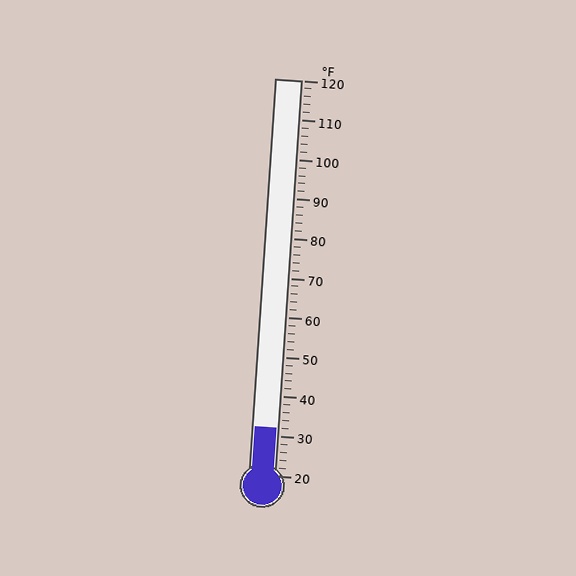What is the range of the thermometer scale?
The thermometer scale ranges from 20°F to 120°F.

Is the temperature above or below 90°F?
The temperature is below 90°F.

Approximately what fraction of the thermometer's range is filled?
The thermometer is filled to approximately 10% of its range.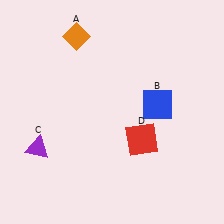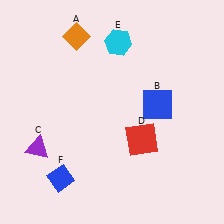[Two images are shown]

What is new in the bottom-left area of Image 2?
A blue diamond (F) was added in the bottom-left area of Image 2.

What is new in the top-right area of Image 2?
A cyan hexagon (E) was added in the top-right area of Image 2.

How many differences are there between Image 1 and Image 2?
There are 2 differences between the two images.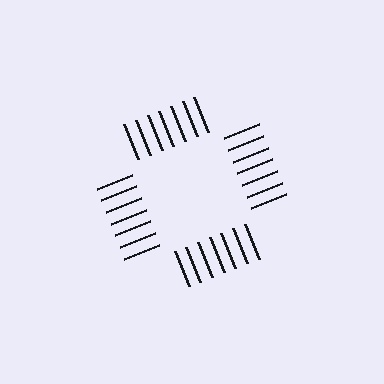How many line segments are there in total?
28 — 7 along each of the 4 edges.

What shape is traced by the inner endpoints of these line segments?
An illusory square — the line segments terminate on its edges but no continuous stroke is drawn.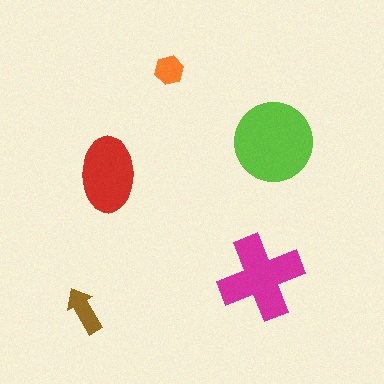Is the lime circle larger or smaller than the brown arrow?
Larger.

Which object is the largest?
The lime circle.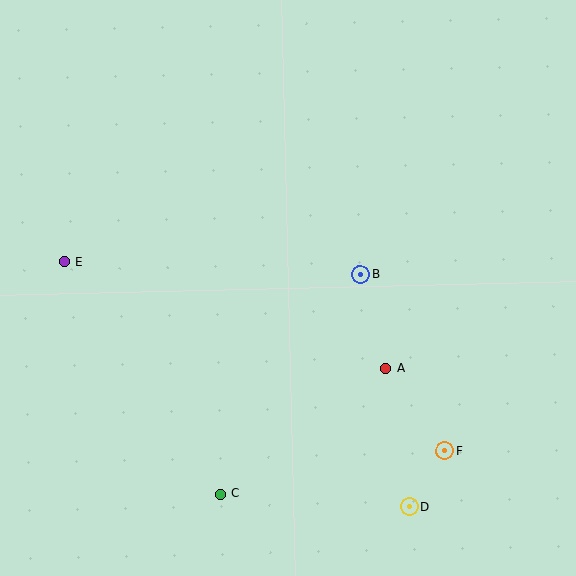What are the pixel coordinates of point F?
Point F is at (445, 451).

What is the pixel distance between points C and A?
The distance between C and A is 207 pixels.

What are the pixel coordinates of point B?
Point B is at (361, 275).